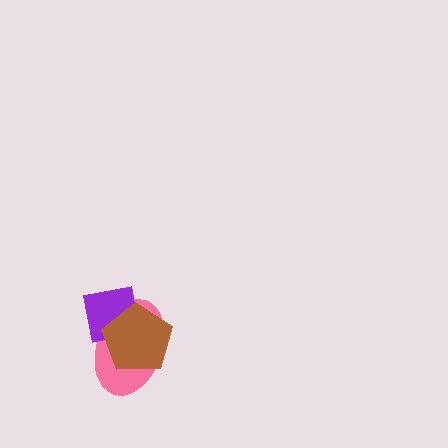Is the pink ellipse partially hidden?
Yes, it is partially covered by another shape.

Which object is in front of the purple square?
The brown pentagon is in front of the purple square.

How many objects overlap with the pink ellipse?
2 objects overlap with the pink ellipse.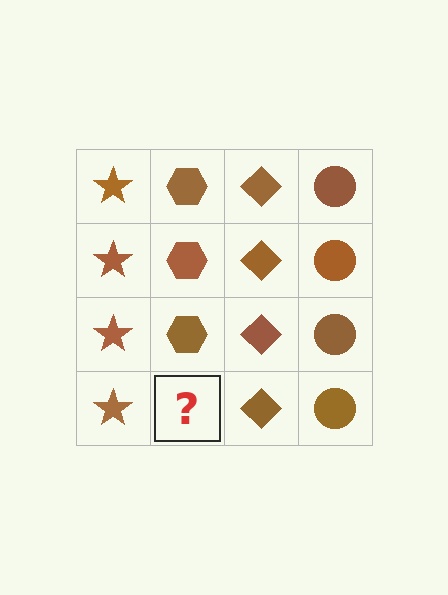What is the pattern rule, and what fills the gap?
The rule is that each column has a consistent shape. The gap should be filled with a brown hexagon.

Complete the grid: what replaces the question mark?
The question mark should be replaced with a brown hexagon.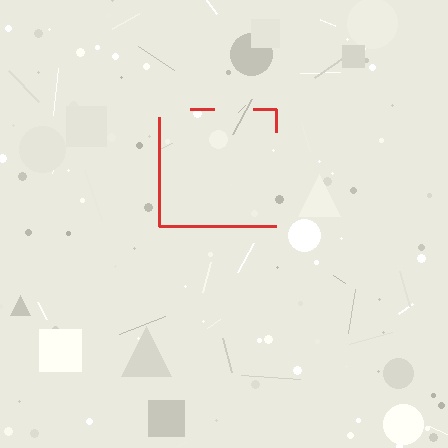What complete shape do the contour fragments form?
The contour fragments form a square.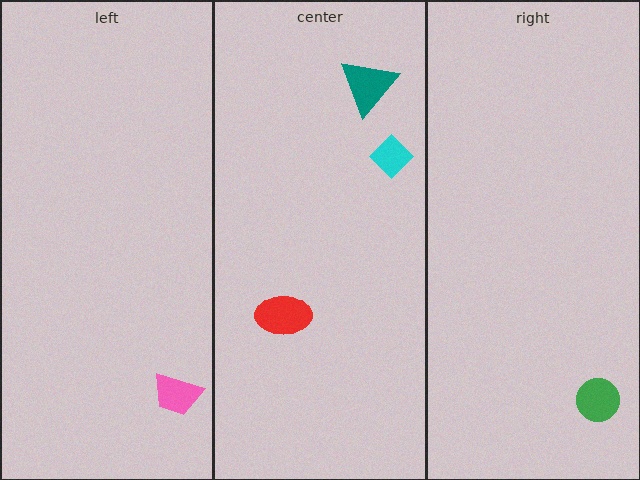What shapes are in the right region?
The green circle.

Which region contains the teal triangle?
The center region.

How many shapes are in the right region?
1.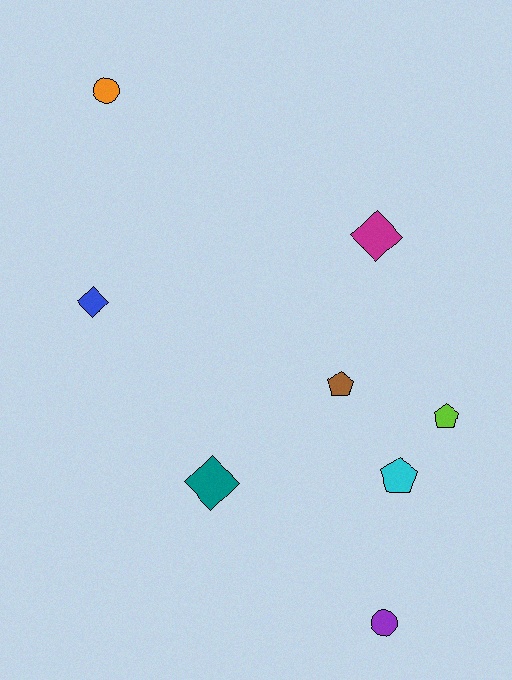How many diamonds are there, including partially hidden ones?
There are 3 diamonds.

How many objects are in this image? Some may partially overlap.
There are 8 objects.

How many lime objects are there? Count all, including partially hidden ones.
There is 1 lime object.